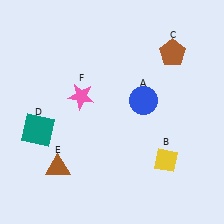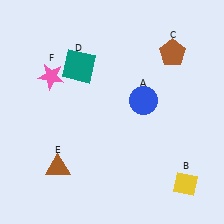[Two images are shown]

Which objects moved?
The objects that moved are: the yellow diamond (B), the teal square (D), the pink star (F).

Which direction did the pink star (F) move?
The pink star (F) moved left.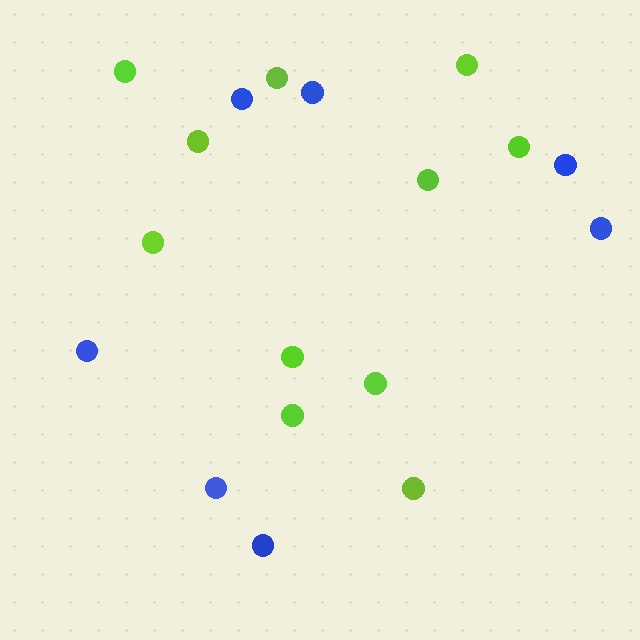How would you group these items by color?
There are 2 groups: one group of blue circles (7) and one group of lime circles (11).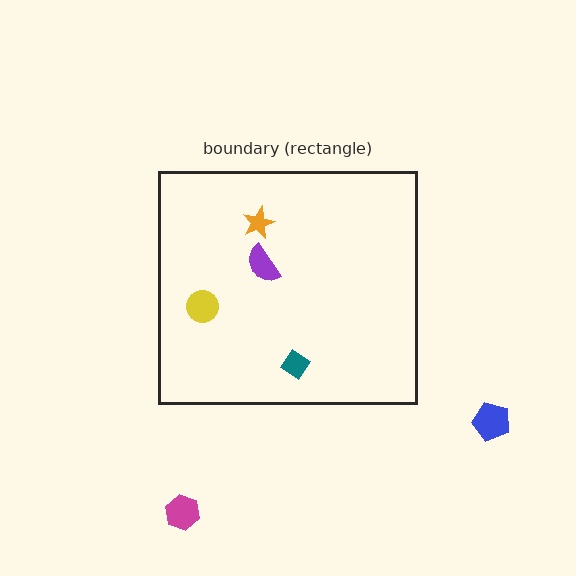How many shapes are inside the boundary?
4 inside, 2 outside.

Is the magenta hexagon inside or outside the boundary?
Outside.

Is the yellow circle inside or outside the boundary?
Inside.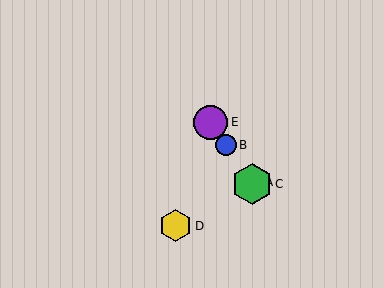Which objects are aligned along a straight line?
Objects A, B, C, E are aligned along a straight line.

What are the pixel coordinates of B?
Object B is at (226, 145).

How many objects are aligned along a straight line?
4 objects (A, B, C, E) are aligned along a straight line.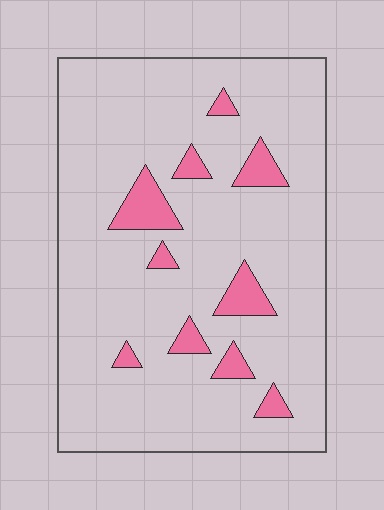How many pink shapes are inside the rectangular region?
10.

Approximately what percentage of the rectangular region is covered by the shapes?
Approximately 10%.